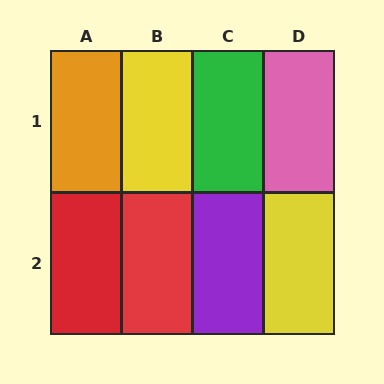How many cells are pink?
1 cell is pink.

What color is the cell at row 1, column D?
Pink.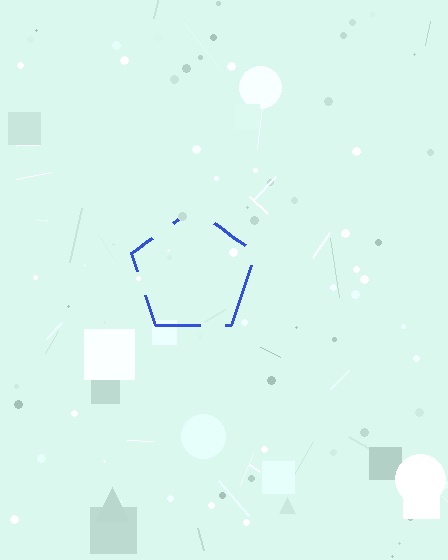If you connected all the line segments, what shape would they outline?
They would outline a pentagon.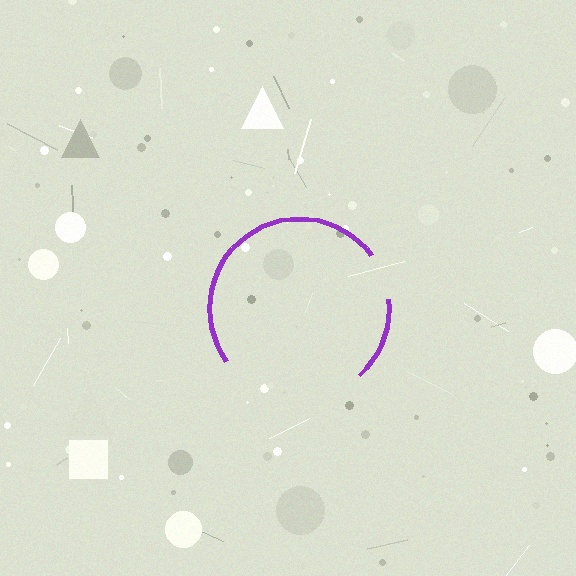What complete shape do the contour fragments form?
The contour fragments form a circle.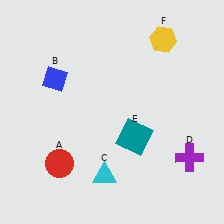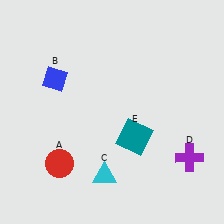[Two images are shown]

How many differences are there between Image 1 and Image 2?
There is 1 difference between the two images.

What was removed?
The yellow hexagon (F) was removed in Image 2.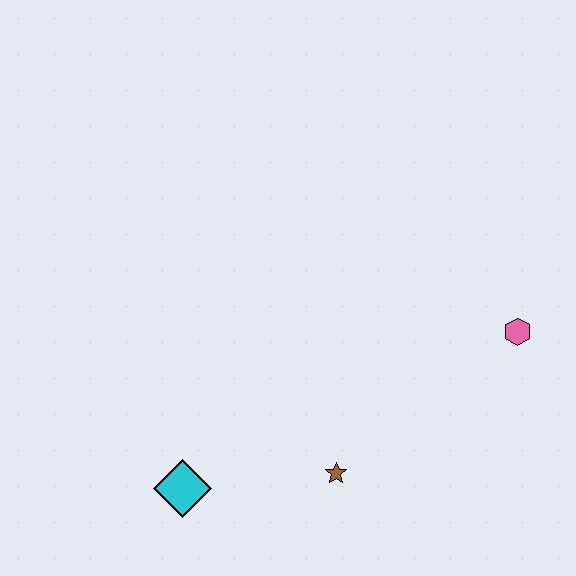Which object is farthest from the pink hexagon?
The cyan diamond is farthest from the pink hexagon.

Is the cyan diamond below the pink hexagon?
Yes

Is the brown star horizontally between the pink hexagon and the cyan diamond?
Yes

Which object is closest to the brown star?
The cyan diamond is closest to the brown star.